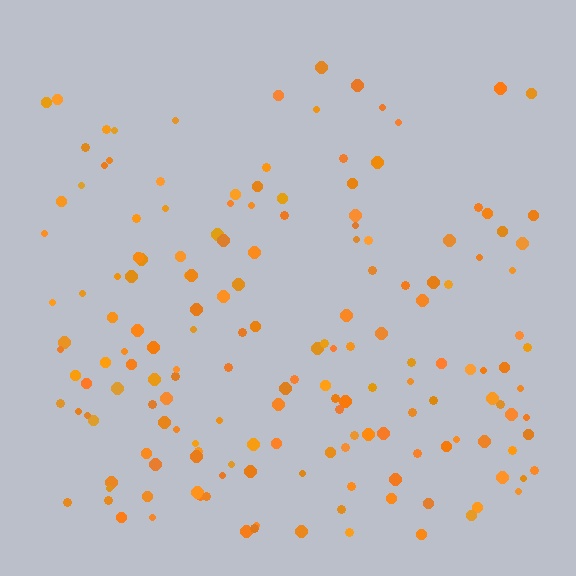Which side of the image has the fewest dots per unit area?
The top.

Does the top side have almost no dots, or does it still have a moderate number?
Still a moderate number, just noticeably fewer than the bottom.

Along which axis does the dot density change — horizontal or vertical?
Vertical.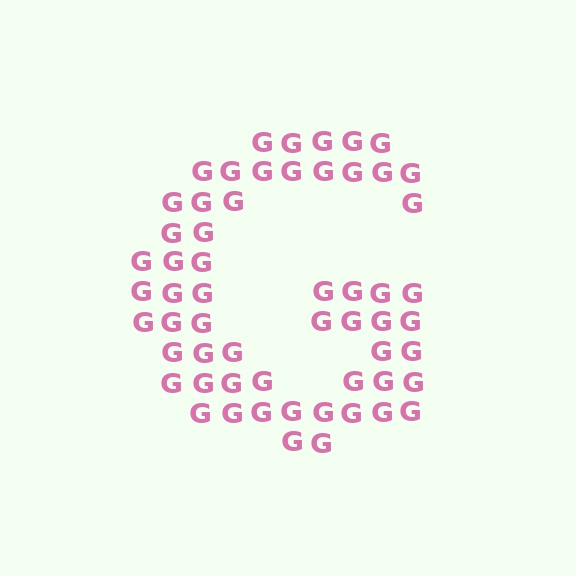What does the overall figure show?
The overall figure shows the letter G.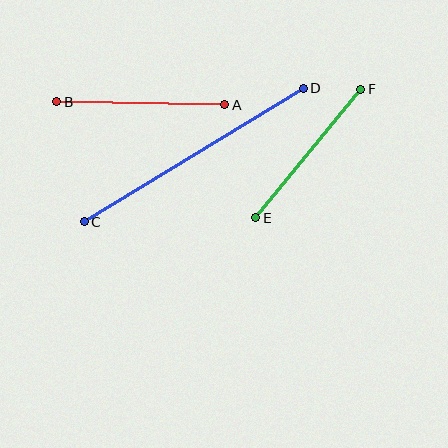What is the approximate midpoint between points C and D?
The midpoint is at approximately (194, 155) pixels.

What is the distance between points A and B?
The distance is approximately 168 pixels.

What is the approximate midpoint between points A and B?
The midpoint is at approximately (141, 103) pixels.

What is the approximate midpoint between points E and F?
The midpoint is at approximately (308, 153) pixels.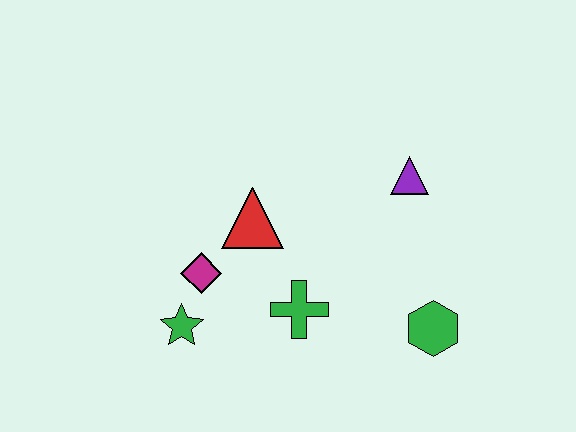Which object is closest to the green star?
The magenta diamond is closest to the green star.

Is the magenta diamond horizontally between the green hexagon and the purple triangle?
No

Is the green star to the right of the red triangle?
No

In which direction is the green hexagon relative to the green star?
The green hexagon is to the right of the green star.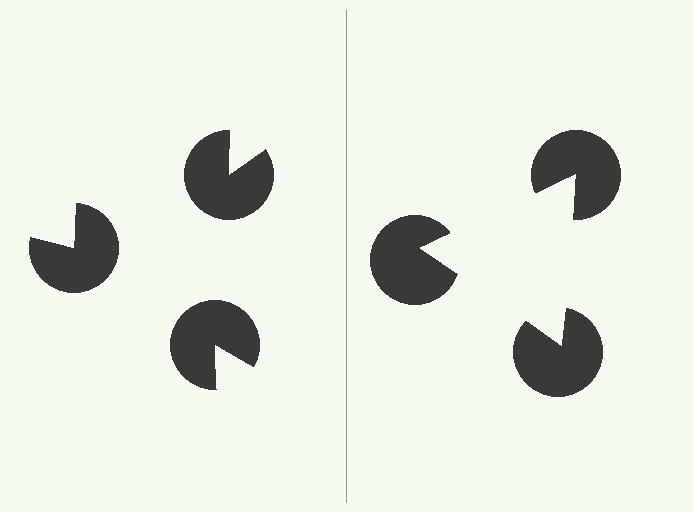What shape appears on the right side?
An illusory triangle.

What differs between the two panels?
The pac-man discs are positioned identically on both sides; only the wedge orientations differ. On the right they align to a triangle; on the left they are misaligned.